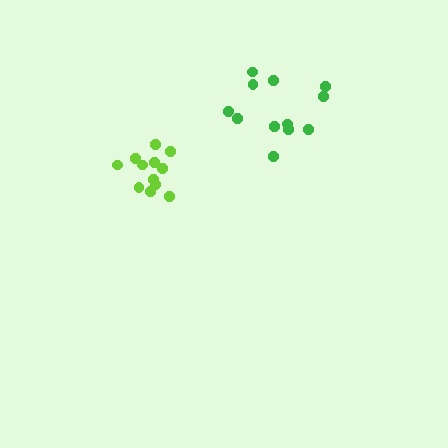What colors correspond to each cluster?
The clusters are colored: green, lime.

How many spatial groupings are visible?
There are 2 spatial groupings.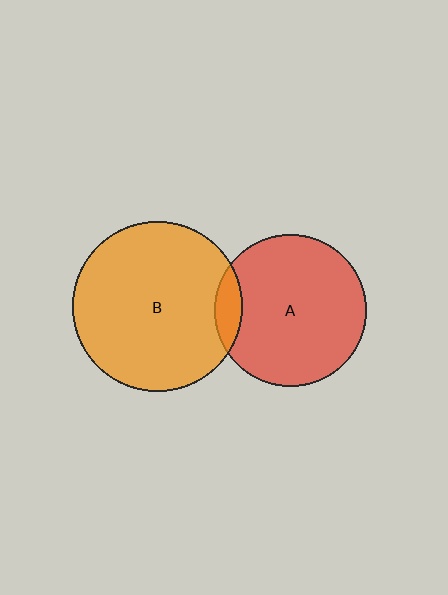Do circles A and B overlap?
Yes.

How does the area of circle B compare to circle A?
Approximately 1.3 times.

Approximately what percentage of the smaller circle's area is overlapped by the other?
Approximately 10%.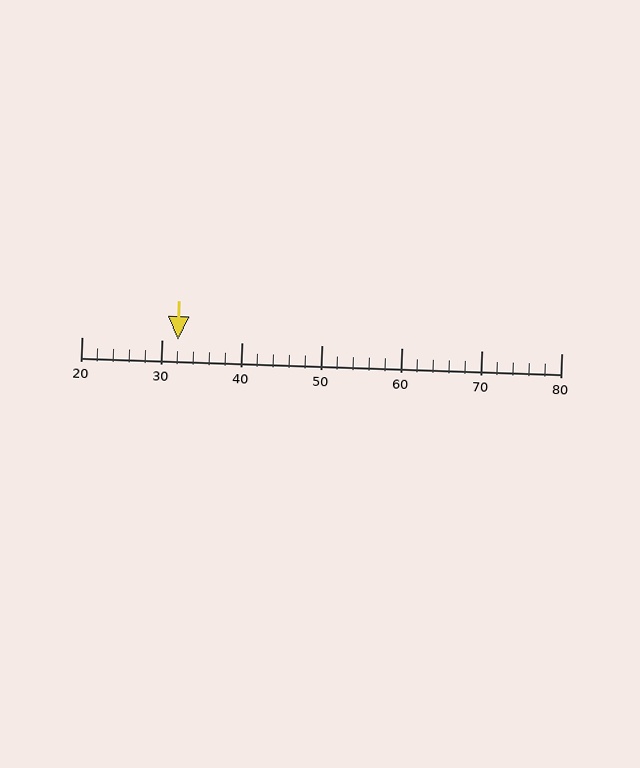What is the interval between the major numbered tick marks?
The major tick marks are spaced 10 units apart.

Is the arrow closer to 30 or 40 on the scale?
The arrow is closer to 30.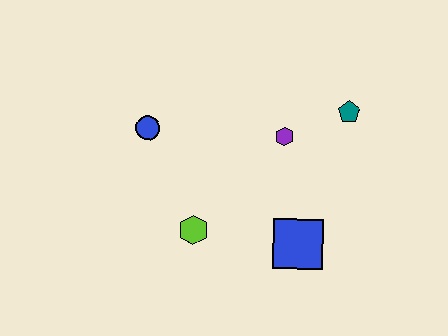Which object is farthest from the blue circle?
The teal pentagon is farthest from the blue circle.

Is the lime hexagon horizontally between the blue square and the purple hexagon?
No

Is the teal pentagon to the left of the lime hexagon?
No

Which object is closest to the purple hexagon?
The teal pentagon is closest to the purple hexagon.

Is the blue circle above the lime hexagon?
Yes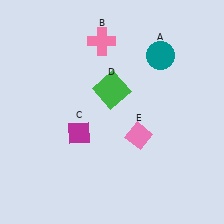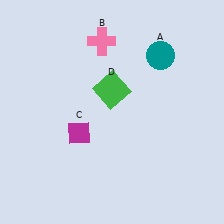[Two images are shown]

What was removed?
The pink diamond (E) was removed in Image 2.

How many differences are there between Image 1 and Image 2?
There is 1 difference between the two images.